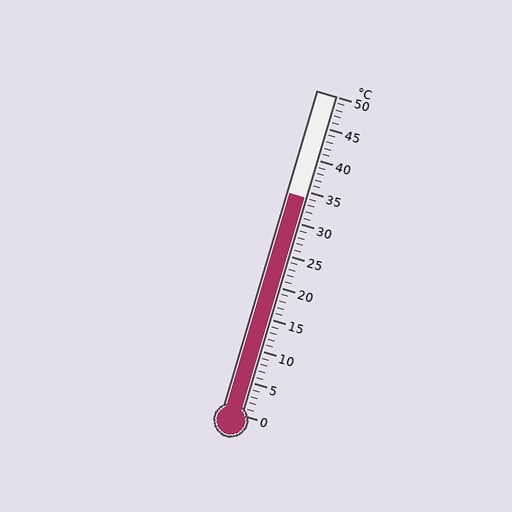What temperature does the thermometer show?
The thermometer shows approximately 34°C.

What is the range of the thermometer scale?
The thermometer scale ranges from 0°C to 50°C.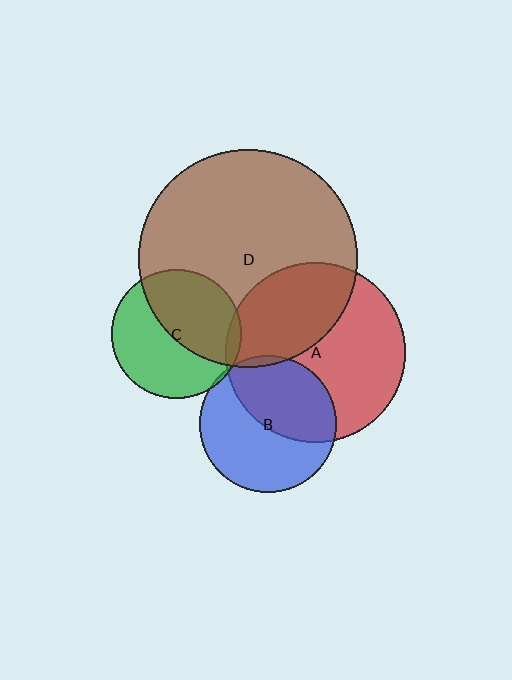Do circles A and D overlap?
Yes.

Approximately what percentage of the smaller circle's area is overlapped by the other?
Approximately 35%.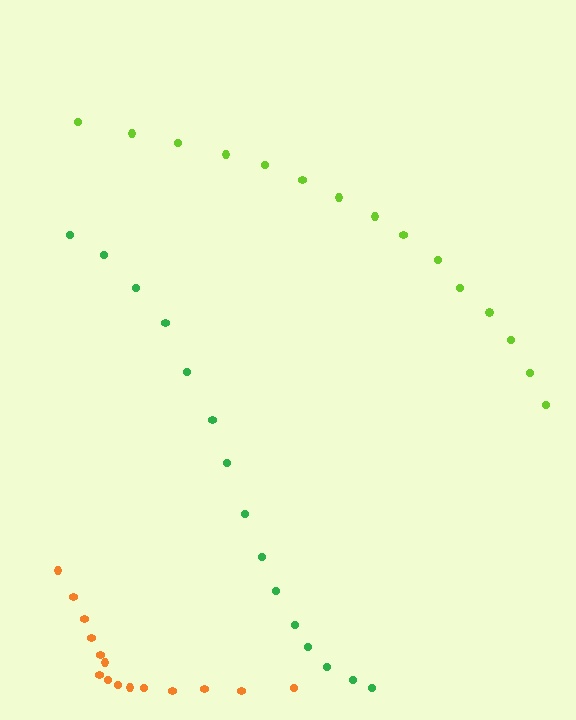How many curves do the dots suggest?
There are 3 distinct paths.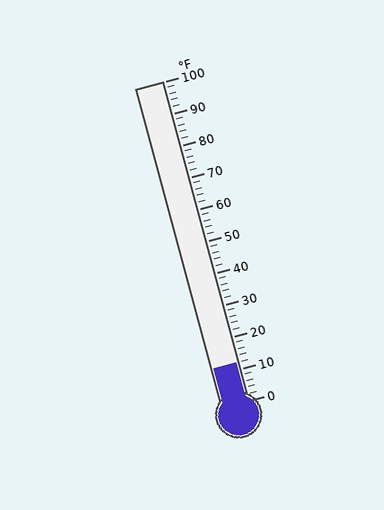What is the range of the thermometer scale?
The thermometer scale ranges from 0°F to 100°F.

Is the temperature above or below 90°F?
The temperature is below 90°F.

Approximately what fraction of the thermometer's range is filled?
The thermometer is filled to approximately 10% of its range.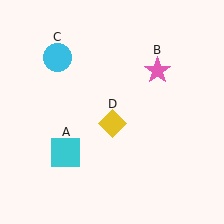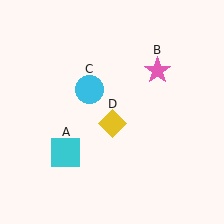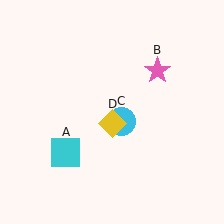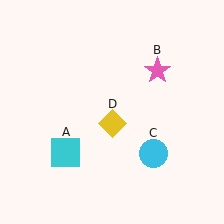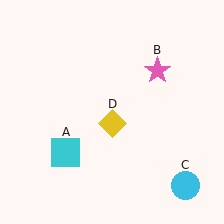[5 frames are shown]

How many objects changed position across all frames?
1 object changed position: cyan circle (object C).